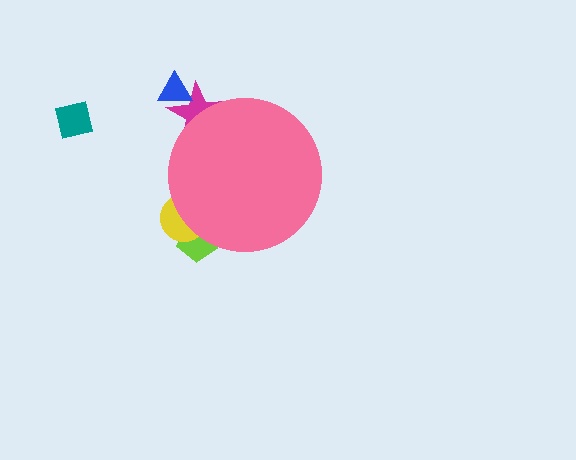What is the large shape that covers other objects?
A pink circle.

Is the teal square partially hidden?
No, the teal square is fully visible.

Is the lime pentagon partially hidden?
Yes, the lime pentagon is partially hidden behind the pink circle.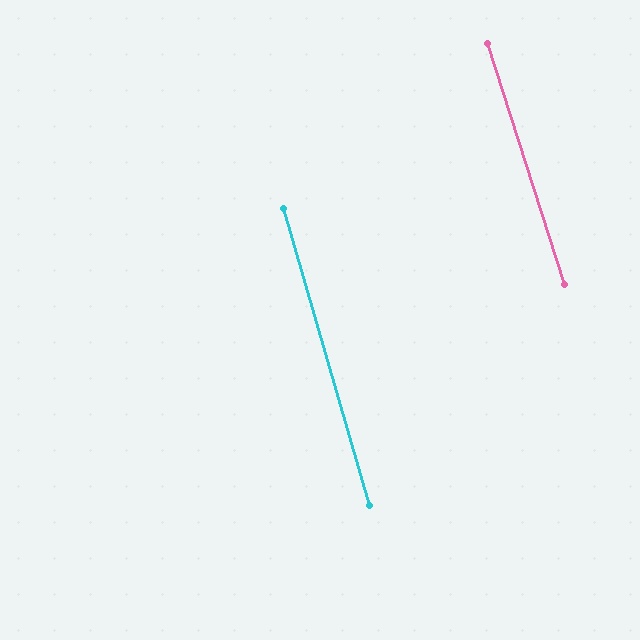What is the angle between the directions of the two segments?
Approximately 1 degree.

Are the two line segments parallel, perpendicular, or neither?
Parallel — their directions differ by only 1.4°.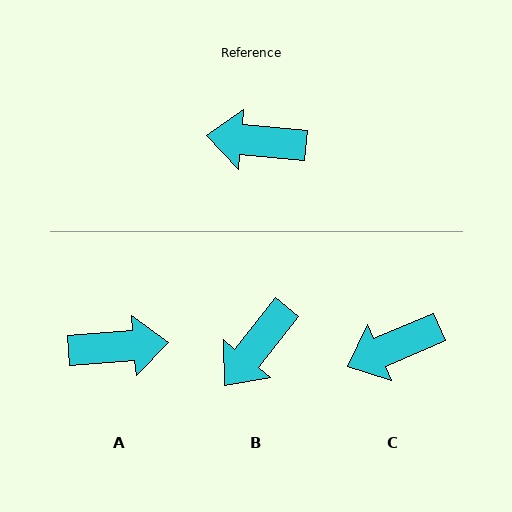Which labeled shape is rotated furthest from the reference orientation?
A, about 170 degrees away.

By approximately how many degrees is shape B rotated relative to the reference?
Approximately 57 degrees counter-clockwise.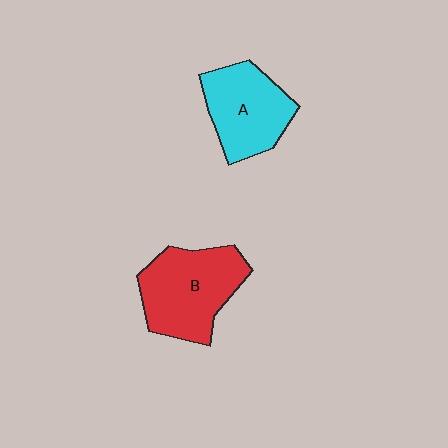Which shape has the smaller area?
Shape A (cyan).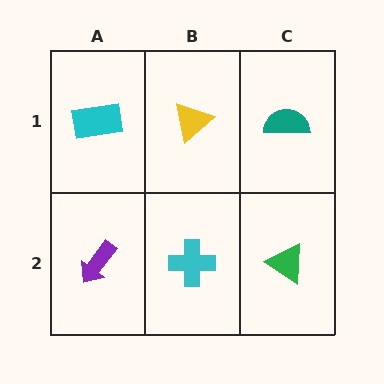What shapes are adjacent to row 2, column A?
A cyan rectangle (row 1, column A), a cyan cross (row 2, column B).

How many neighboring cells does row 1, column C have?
2.